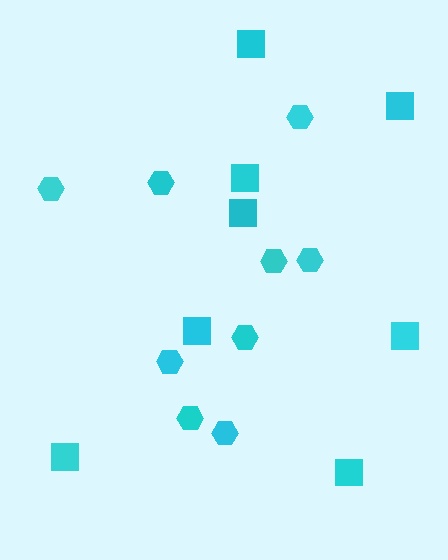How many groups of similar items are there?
There are 2 groups: one group of hexagons (9) and one group of squares (8).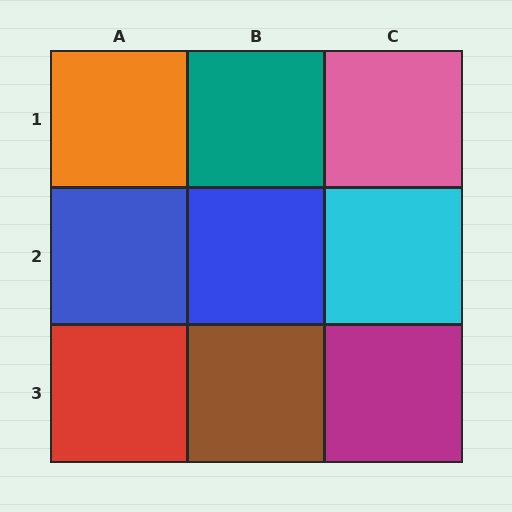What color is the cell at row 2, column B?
Blue.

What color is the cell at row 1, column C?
Pink.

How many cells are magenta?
1 cell is magenta.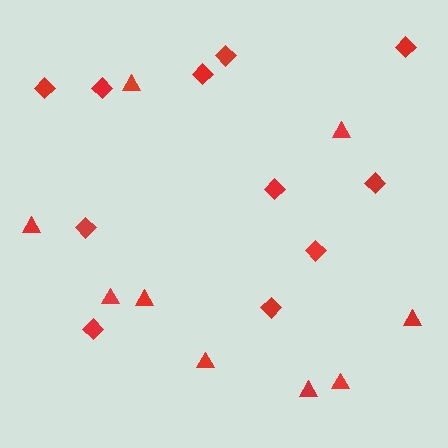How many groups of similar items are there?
There are 2 groups: one group of triangles (9) and one group of diamonds (11).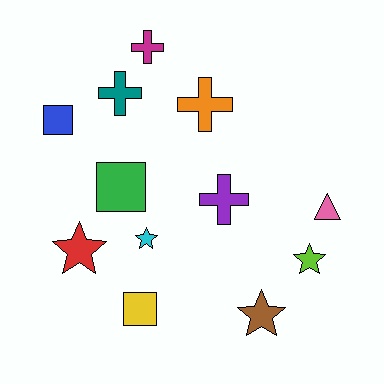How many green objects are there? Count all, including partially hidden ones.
There is 1 green object.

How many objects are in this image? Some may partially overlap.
There are 12 objects.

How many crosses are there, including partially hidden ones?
There are 4 crosses.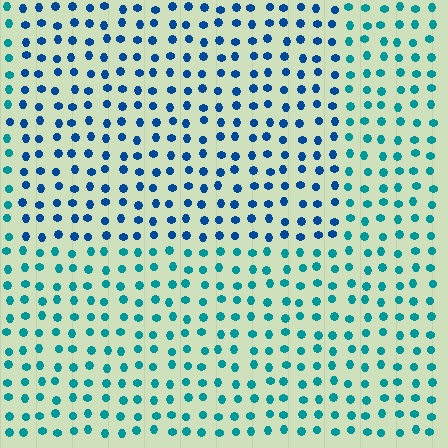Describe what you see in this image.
The image is filled with small teal elements in a uniform arrangement. A rectangle-shaped region is visible where the elements are tinted to a slightly different hue, forming a subtle color boundary.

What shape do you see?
I see a rectangle.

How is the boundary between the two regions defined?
The boundary is defined purely by a slight shift in hue (about 32 degrees). Spacing, size, and orientation are identical on both sides.